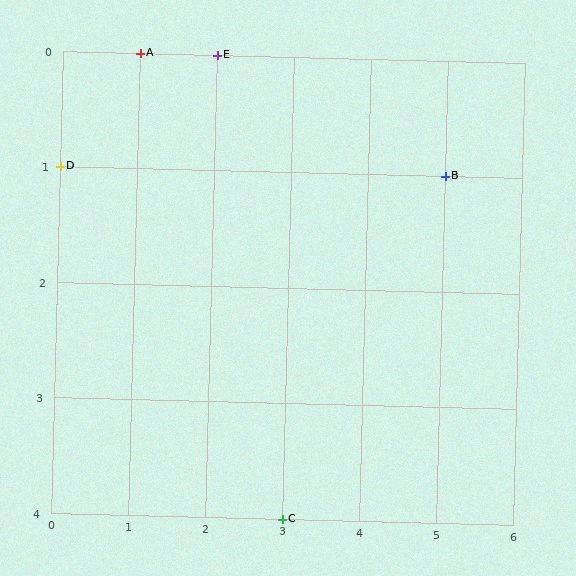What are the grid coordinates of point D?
Point D is at grid coordinates (0, 1).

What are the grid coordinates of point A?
Point A is at grid coordinates (1, 0).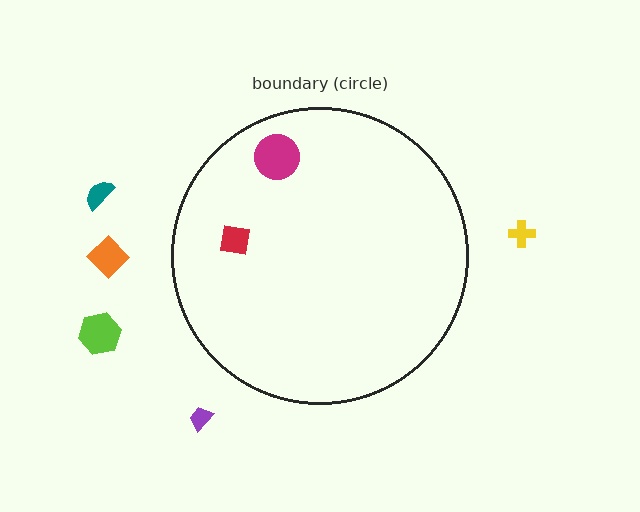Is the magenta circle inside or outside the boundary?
Inside.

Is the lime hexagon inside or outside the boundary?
Outside.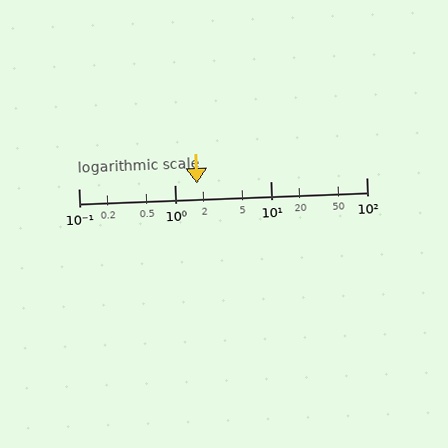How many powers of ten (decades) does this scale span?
The scale spans 3 decades, from 0.1 to 100.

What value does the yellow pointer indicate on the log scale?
The pointer indicates approximately 1.7.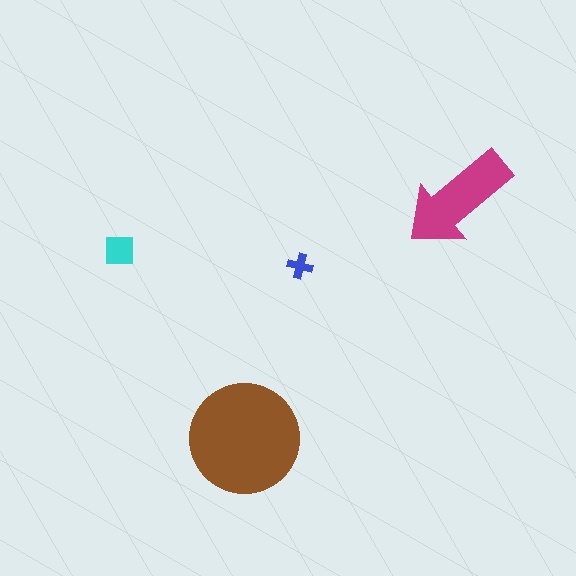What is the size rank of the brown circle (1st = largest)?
1st.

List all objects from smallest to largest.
The blue cross, the cyan square, the magenta arrow, the brown circle.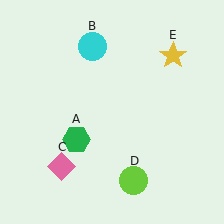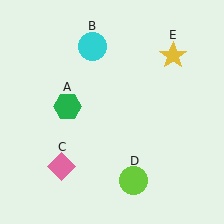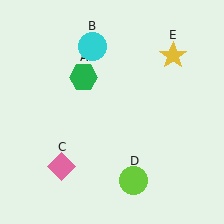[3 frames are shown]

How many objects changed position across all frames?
1 object changed position: green hexagon (object A).